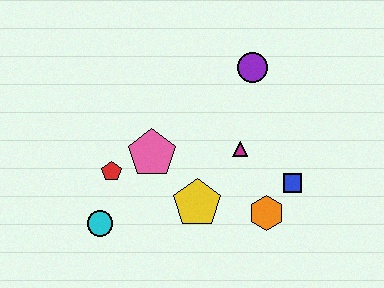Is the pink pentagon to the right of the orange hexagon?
No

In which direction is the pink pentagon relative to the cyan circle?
The pink pentagon is above the cyan circle.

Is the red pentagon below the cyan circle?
No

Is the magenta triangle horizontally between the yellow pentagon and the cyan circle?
No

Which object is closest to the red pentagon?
The pink pentagon is closest to the red pentagon.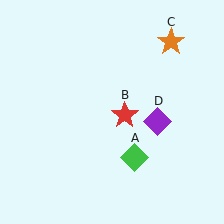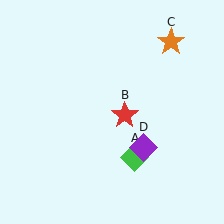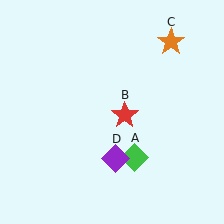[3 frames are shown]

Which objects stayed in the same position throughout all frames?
Green diamond (object A) and red star (object B) and orange star (object C) remained stationary.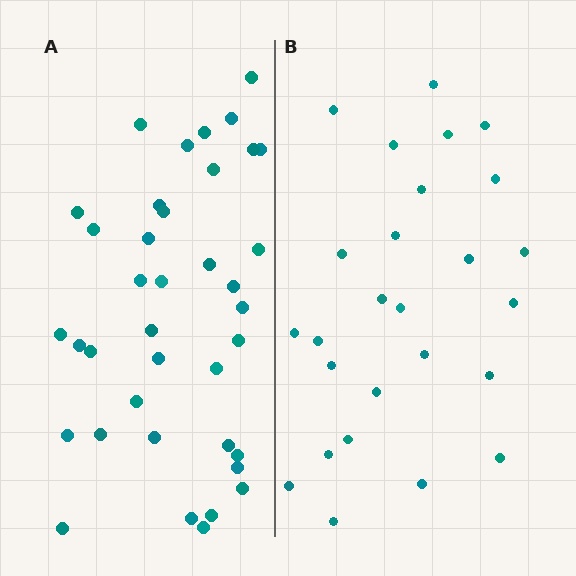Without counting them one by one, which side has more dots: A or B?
Region A (the left region) has more dots.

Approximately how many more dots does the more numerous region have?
Region A has roughly 12 or so more dots than region B.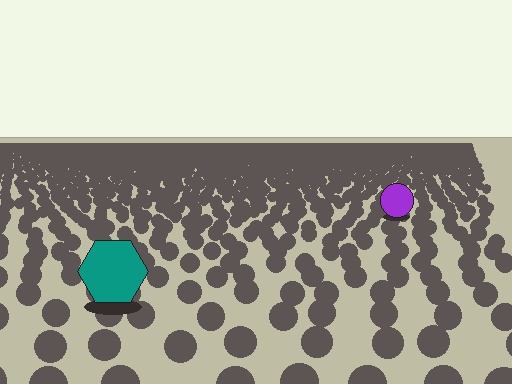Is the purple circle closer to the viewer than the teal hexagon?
No. The teal hexagon is closer — you can tell from the texture gradient: the ground texture is coarser near it.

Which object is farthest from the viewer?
The purple circle is farthest from the viewer. It appears smaller and the ground texture around it is denser.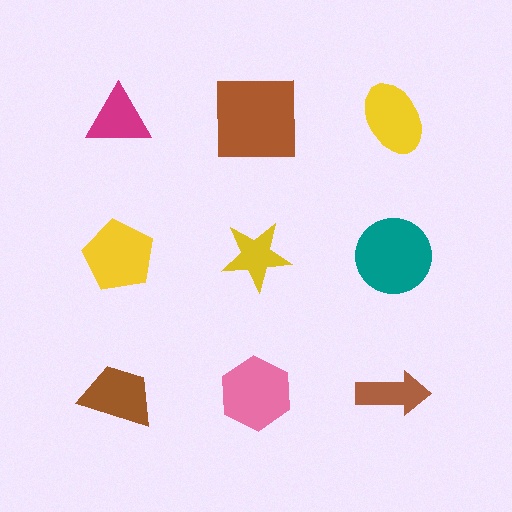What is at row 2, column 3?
A teal circle.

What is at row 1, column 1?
A magenta triangle.